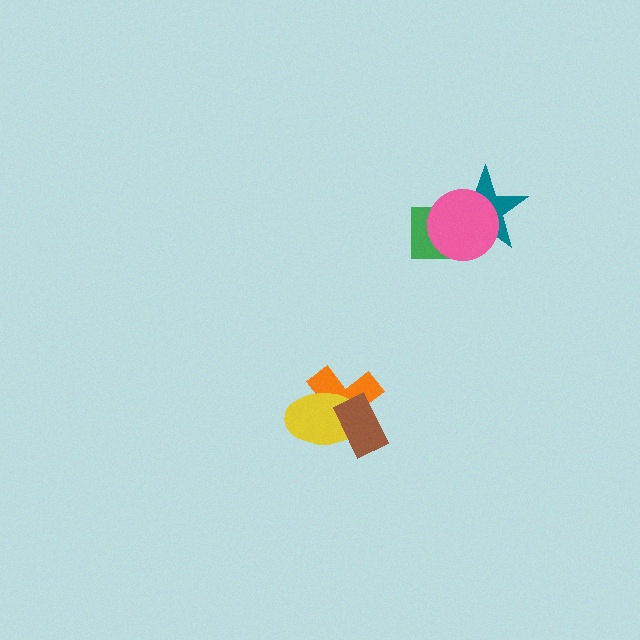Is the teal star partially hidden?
Yes, it is partially covered by another shape.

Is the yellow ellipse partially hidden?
Yes, it is partially covered by another shape.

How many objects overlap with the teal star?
2 objects overlap with the teal star.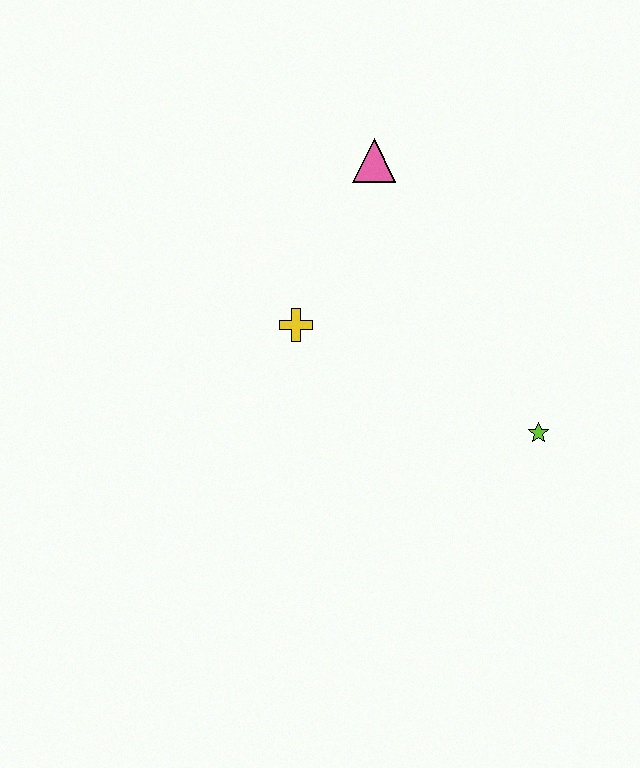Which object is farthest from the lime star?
The pink triangle is farthest from the lime star.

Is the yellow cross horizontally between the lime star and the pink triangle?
No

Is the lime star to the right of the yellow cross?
Yes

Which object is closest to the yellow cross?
The pink triangle is closest to the yellow cross.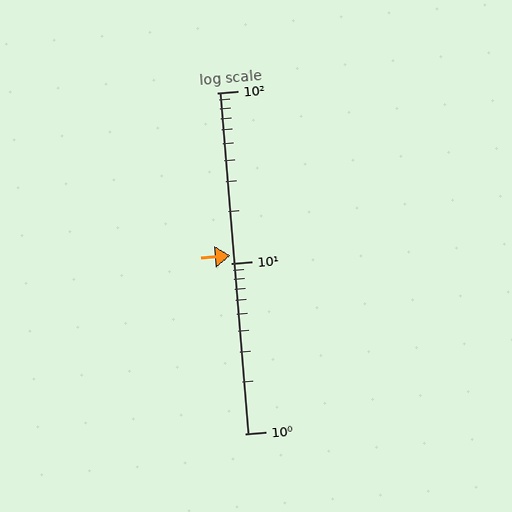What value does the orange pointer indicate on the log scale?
The pointer indicates approximately 11.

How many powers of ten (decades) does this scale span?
The scale spans 2 decades, from 1 to 100.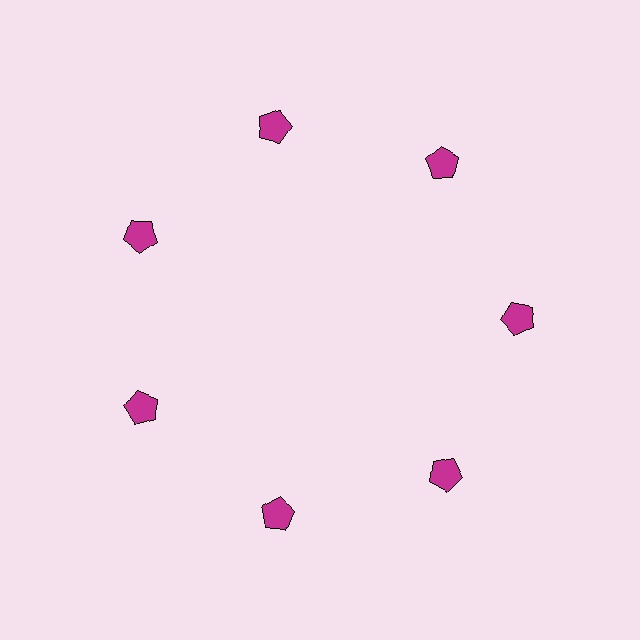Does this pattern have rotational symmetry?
Yes, this pattern has 7-fold rotational symmetry. It looks the same after rotating 51 degrees around the center.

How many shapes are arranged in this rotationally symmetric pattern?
There are 7 shapes, arranged in 7 groups of 1.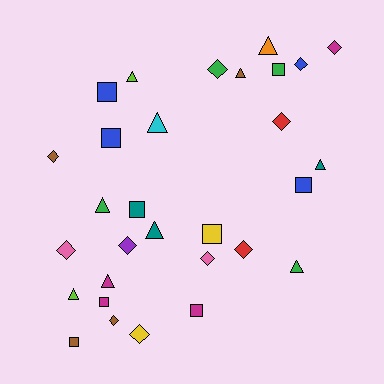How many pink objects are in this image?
There are 2 pink objects.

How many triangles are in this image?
There are 10 triangles.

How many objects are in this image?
There are 30 objects.